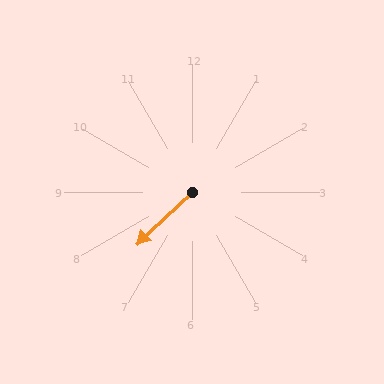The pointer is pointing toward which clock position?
Roughly 8 o'clock.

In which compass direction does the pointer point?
Southwest.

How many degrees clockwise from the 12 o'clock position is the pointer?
Approximately 227 degrees.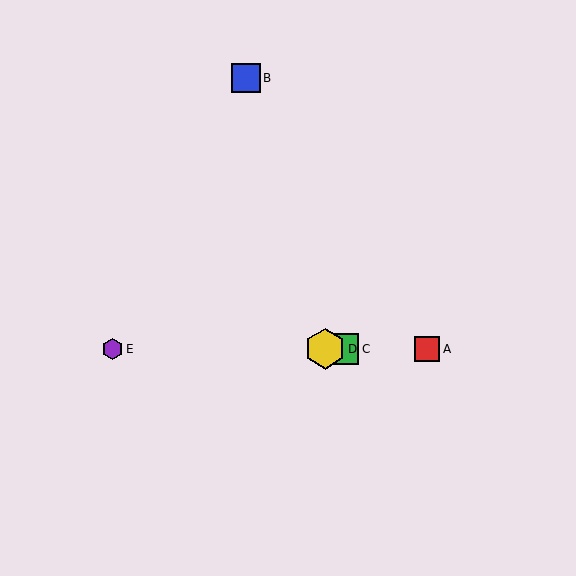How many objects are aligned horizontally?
4 objects (A, C, D, E) are aligned horizontally.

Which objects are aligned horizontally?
Objects A, C, D, E are aligned horizontally.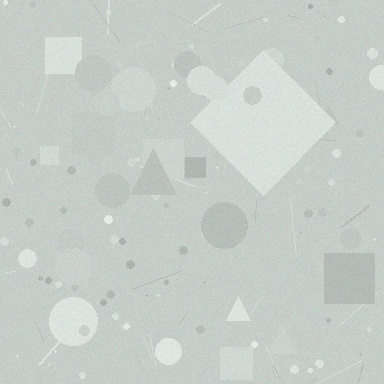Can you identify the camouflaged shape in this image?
The camouflaged shape is a diamond.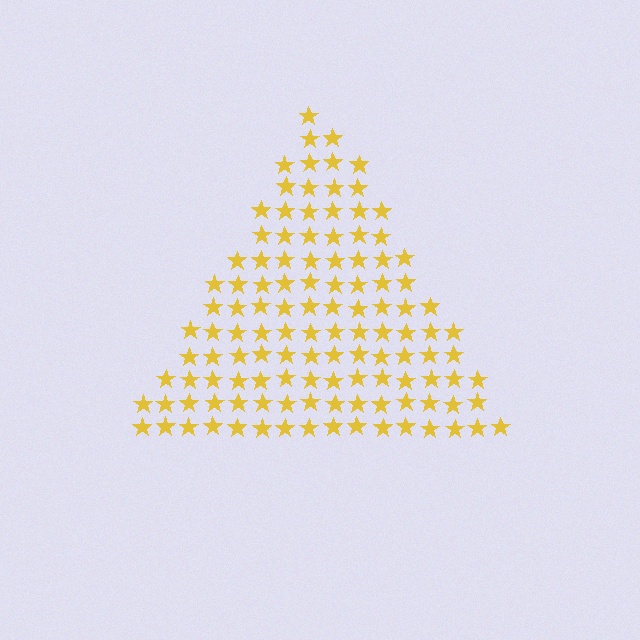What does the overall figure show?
The overall figure shows a triangle.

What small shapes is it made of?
It is made of small stars.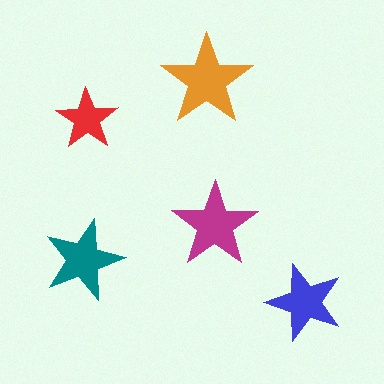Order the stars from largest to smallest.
the orange one, the magenta one, the teal one, the blue one, the red one.